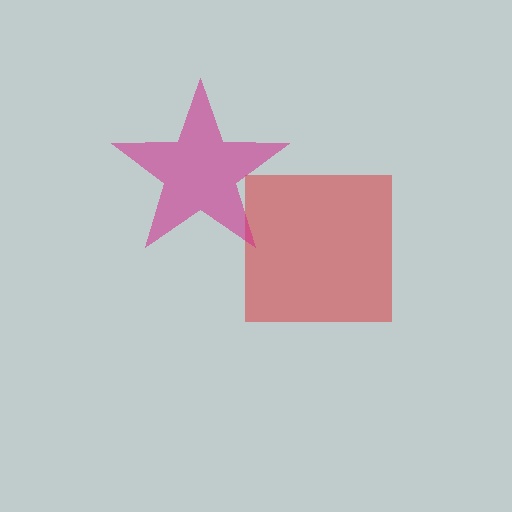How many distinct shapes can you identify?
There are 2 distinct shapes: a red square, a magenta star.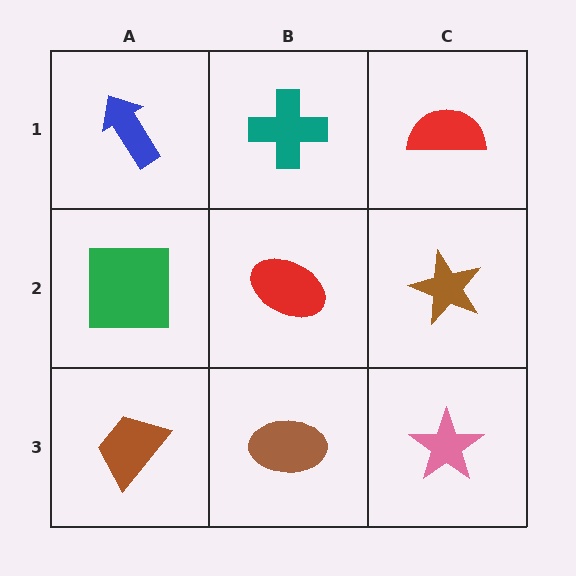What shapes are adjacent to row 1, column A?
A green square (row 2, column A), a teal cross (row 1, column B).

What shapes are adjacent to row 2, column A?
A blue arrow (row 1, column A), a brown trapezoid (row 3, column A), a red ellipse (row 2, column B).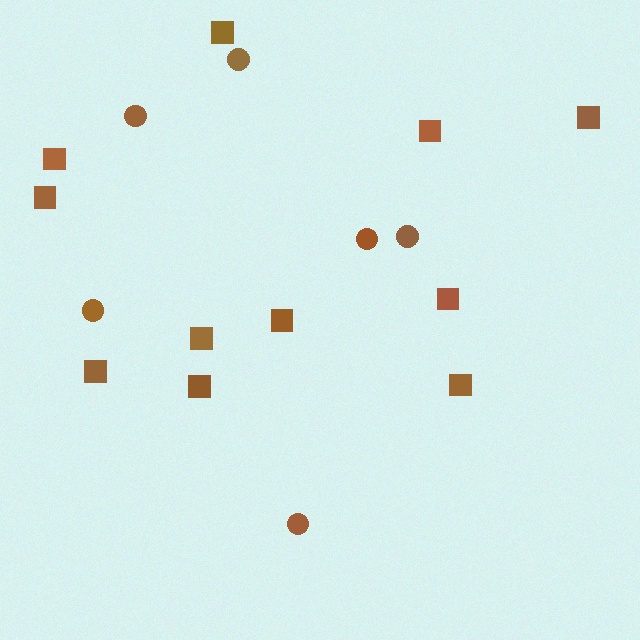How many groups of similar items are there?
There are 2 groups: one group of circles (6) and one group of squares (11).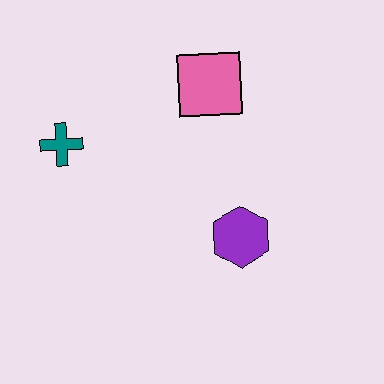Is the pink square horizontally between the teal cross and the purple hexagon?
Yes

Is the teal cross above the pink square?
No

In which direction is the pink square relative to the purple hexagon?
The pink square is above the purple hexagon.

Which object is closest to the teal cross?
The pink square is closest to the teal cross.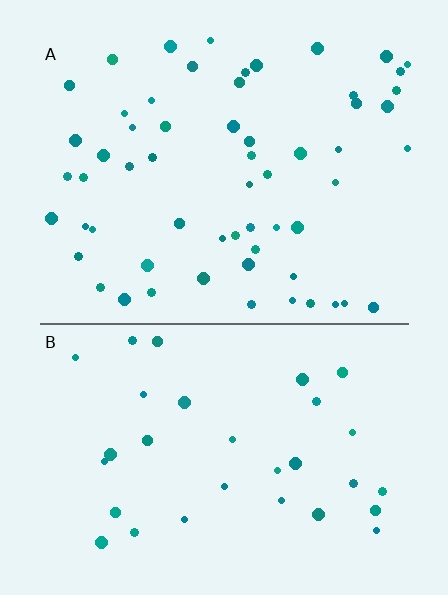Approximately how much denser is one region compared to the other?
Approximately 1.8× — region A over region B.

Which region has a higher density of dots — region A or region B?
A (the top).